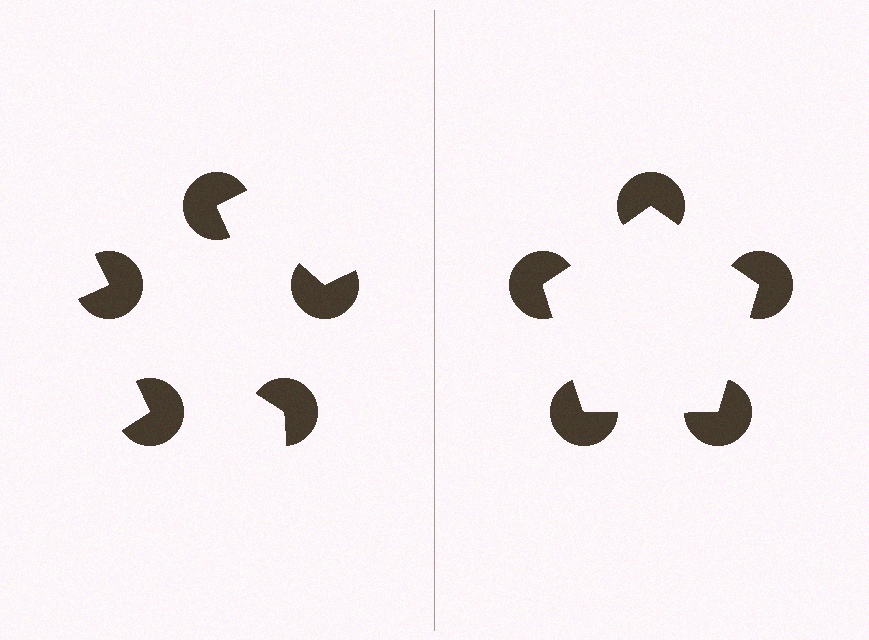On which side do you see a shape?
An illusory pentagon appears on the right side. On the left side the wedge cuts are rotated, so no coherent shape forms.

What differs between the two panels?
The pac-man discs are positioned identically on both sides; only the wedge orientations differ. On the right they align to a pentagon; on the left they are misaligned.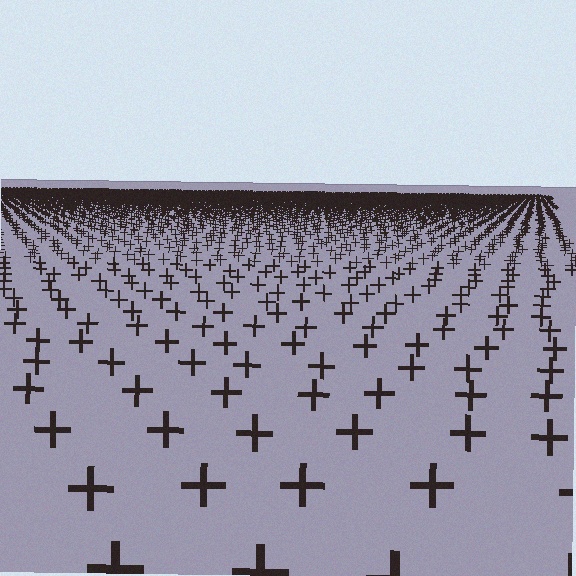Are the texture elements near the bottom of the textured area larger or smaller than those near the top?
Larger. Near the bottom, elements are closer to the viewer and appear at a bigger on-screen size.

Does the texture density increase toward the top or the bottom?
Density increases toward the top.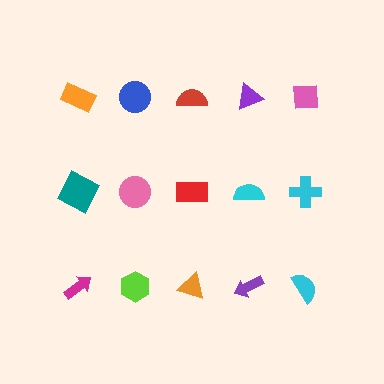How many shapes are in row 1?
5 shapes.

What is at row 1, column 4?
A purple triangle.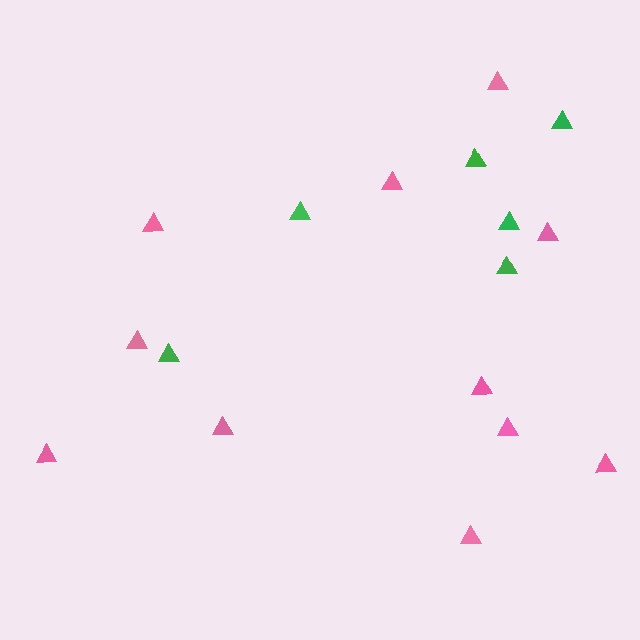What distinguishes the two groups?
There are 2 groups: one group of pink triangles (11) and one group of green triangles (6).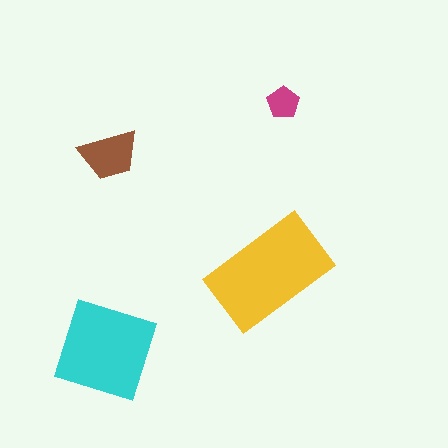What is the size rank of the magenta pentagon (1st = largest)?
4th.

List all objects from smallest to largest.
The magenta pentagon, the brown trapezoid, the cyan square, the yellow rectangle.